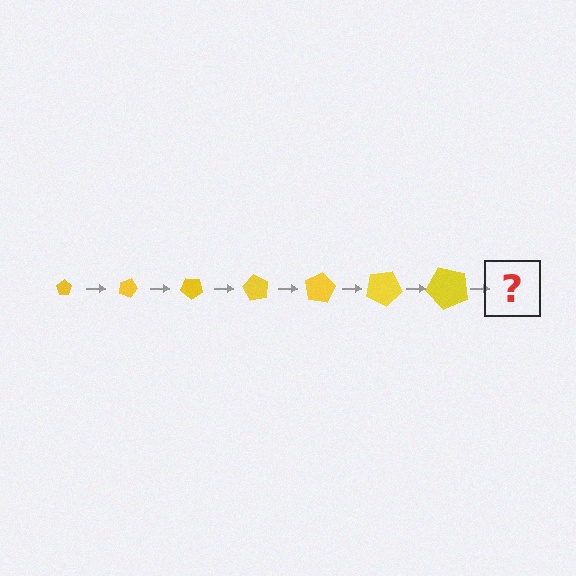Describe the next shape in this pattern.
It should be a pentagon, larger than the previous one and rotated 140 degrees from the start.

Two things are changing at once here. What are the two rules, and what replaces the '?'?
The two rules are that the pentagon grows larger each step and it rotates 20 degrees each step. The '?' should be a pentagon, larger than the previous one and rotated 140 degrees from the start.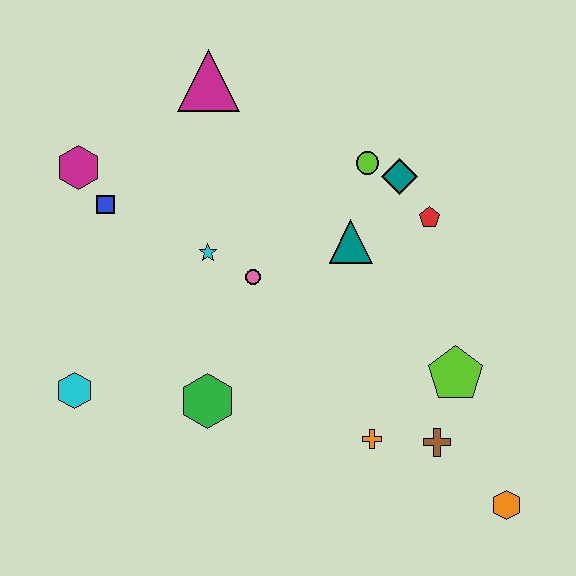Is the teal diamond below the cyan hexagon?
No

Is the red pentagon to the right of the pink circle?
Yes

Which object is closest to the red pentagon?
The teal diamond is closest to the red pentagon.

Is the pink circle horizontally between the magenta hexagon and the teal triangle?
Yes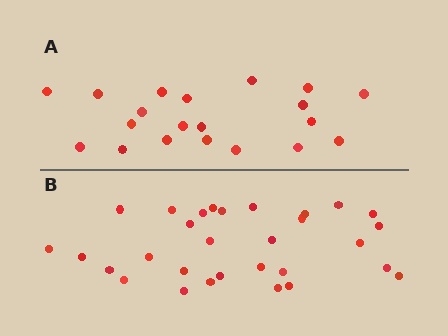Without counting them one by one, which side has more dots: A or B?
Region B (the bottom region) has more dots.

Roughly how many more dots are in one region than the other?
Region B has roughly 10 or so more dots than region A.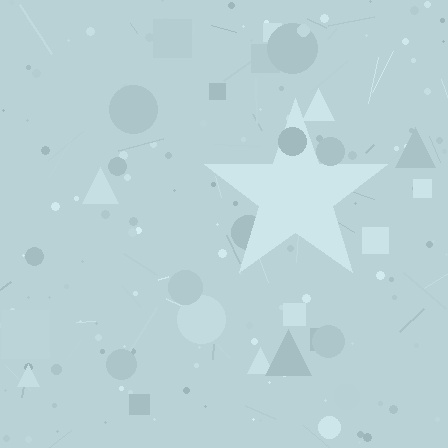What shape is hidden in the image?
A star is hidden in the image.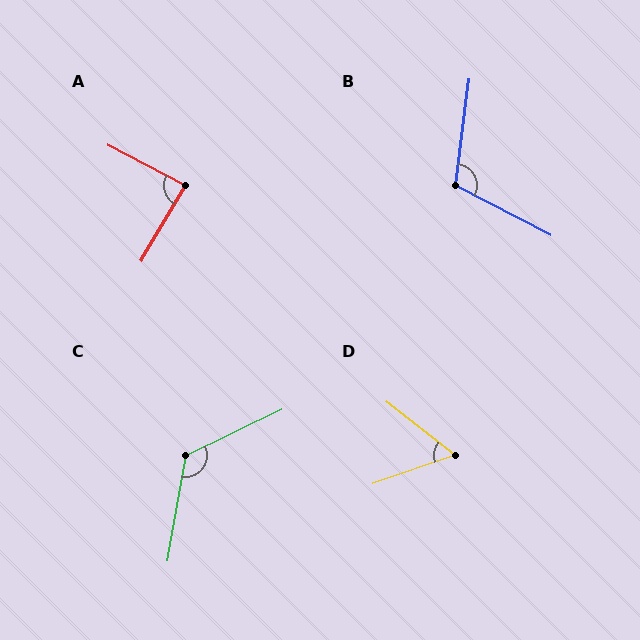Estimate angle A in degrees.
Approximately 87 degrees.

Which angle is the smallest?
D, at approximately 57 degrees.